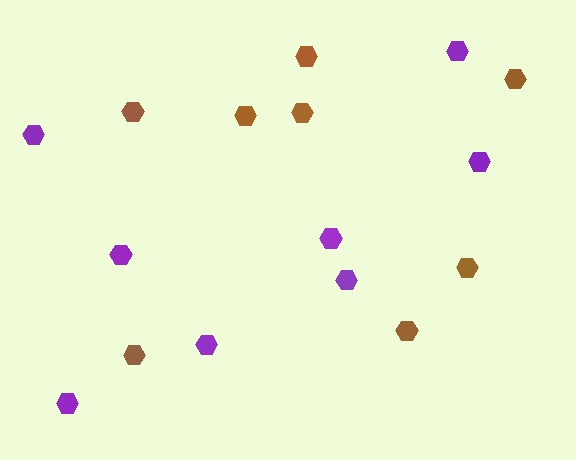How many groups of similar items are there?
There are 2 groups: one group of brown hexagons (8) and one group of purple hexagons (8).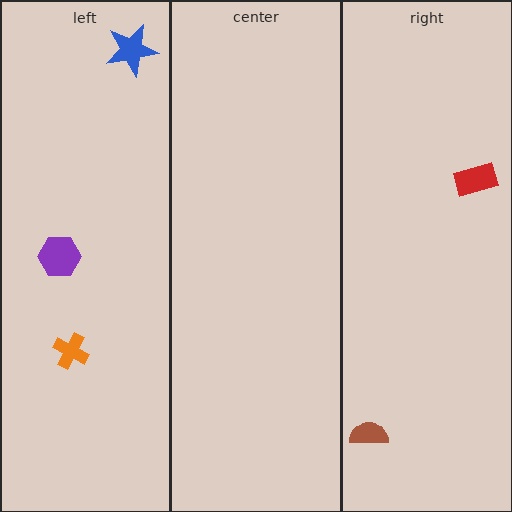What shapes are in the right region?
The red rectangle, the brown semicircle.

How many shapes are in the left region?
3.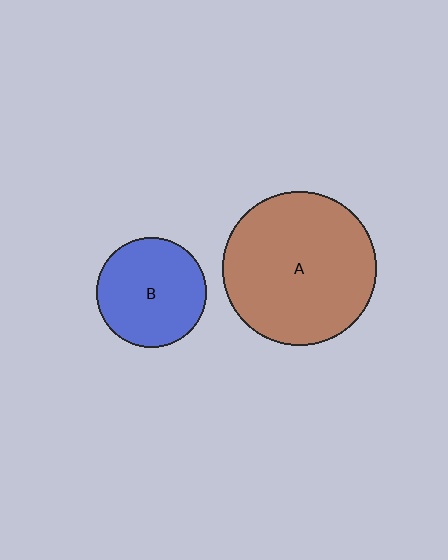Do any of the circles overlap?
No, none of the circles overlap.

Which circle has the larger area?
Circle A (brown).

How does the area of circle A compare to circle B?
Approximately 2.0 times.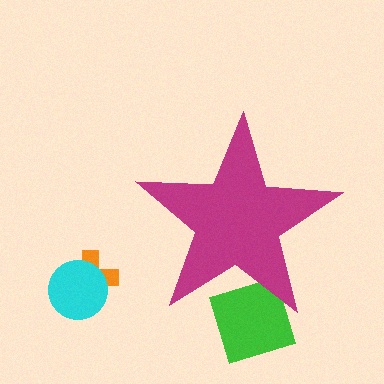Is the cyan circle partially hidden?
No, the cyan circle is fully visible.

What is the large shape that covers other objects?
A magenta star.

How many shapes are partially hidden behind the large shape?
1 shape is partially hidden.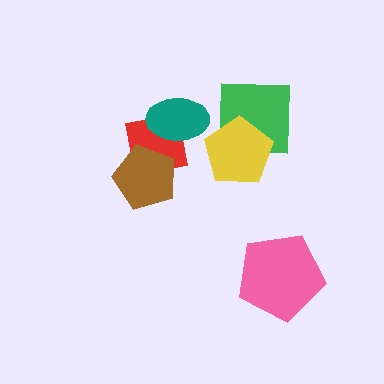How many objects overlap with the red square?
2 objects overlap with the red square.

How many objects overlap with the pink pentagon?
0 objects overlap with the pink pentagon.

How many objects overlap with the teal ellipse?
1 object overlaps with the teal ellipse.